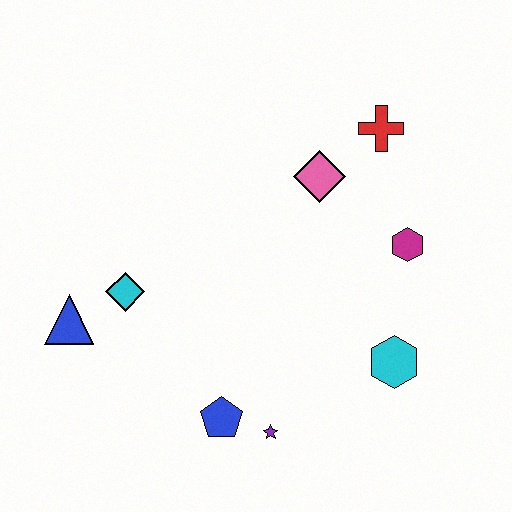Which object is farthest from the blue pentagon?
The red cross is farthest from the blue pentagon.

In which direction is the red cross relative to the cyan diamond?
The red cross is to the right of the cyan diamond.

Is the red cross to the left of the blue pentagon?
No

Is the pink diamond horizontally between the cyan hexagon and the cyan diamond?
Yes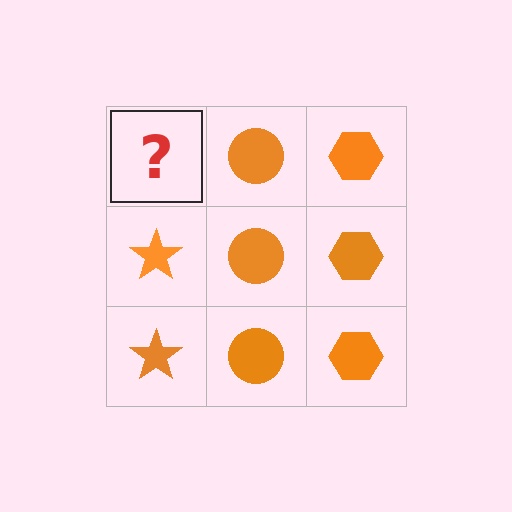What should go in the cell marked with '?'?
The missing cell should contain an orange star.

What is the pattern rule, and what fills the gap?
The rule is that each column has a consistent shape. The gap should be filled with an orange star.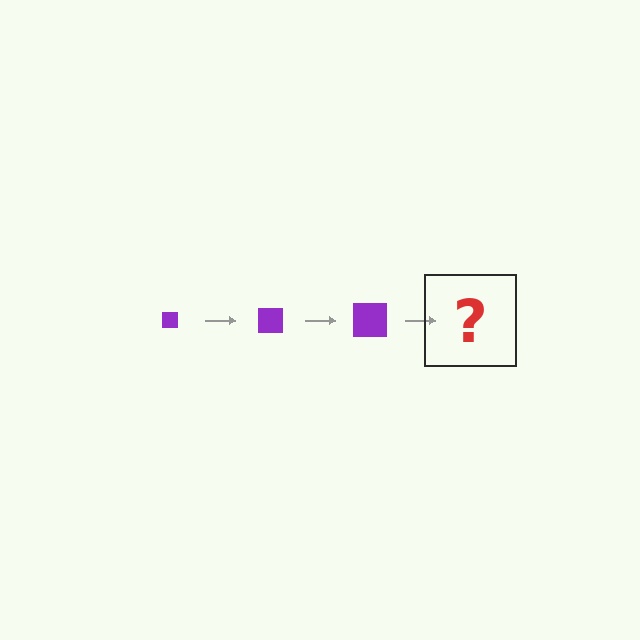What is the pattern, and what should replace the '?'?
The pattern is that the square gets progressively larger each step. The '?' should be a purple square, larger than the previous one.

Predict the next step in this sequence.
The next step is a purple square, larger than the previous one.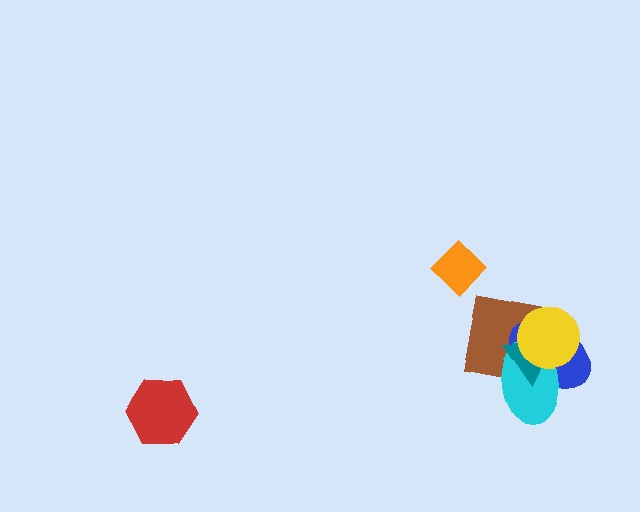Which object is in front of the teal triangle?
The yellow circle is in front of the teal triangle.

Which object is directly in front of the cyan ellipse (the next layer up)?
The teal triangle is directly in front of the cyan ellipse.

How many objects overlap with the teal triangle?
4 objects overlap with the teal triangle.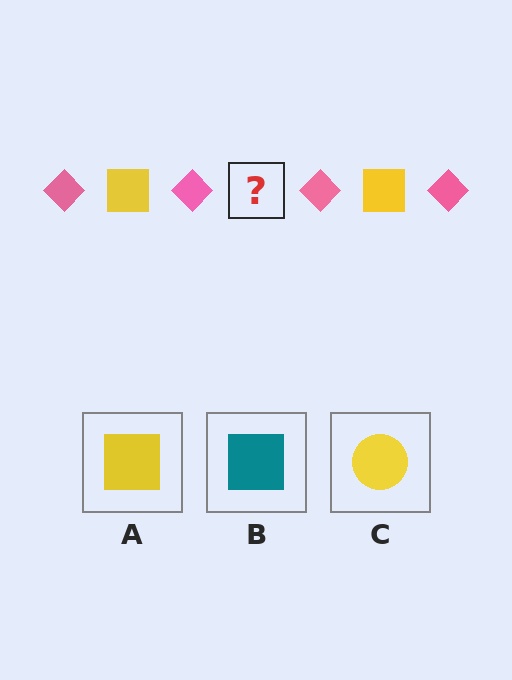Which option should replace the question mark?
Option A.